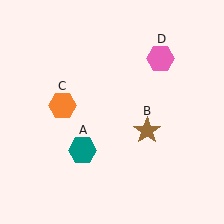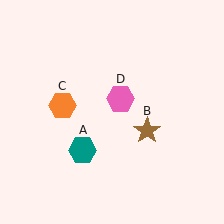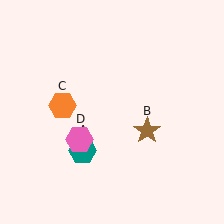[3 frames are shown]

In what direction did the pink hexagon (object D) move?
The pink hexagon (object D) moved down and to the left.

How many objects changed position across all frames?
1 object changed position: pink hexagon (object D).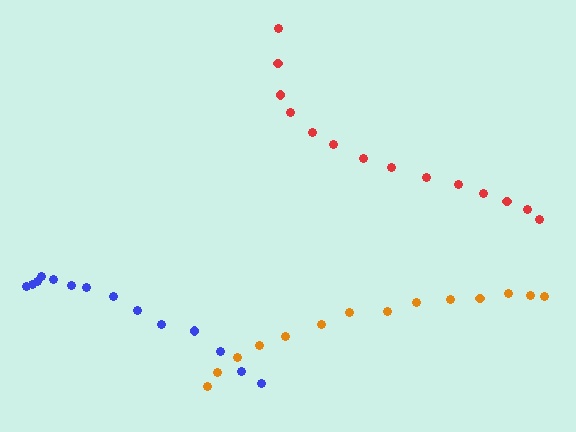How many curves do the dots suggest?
There are 3 distinct paths.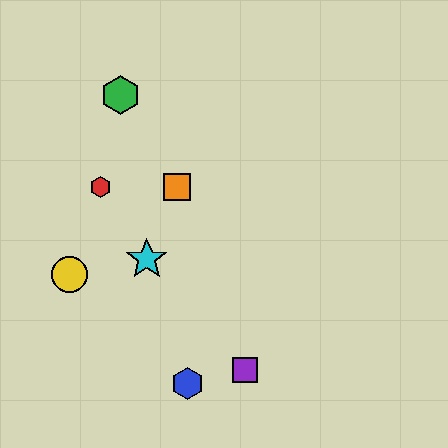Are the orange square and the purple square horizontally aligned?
No, the orange square is at y≈187 and the purple square is at y≈370.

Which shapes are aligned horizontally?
The red hexagon, the orange square are aligned horizontally.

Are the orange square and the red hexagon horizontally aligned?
Yes, both are at y≈187.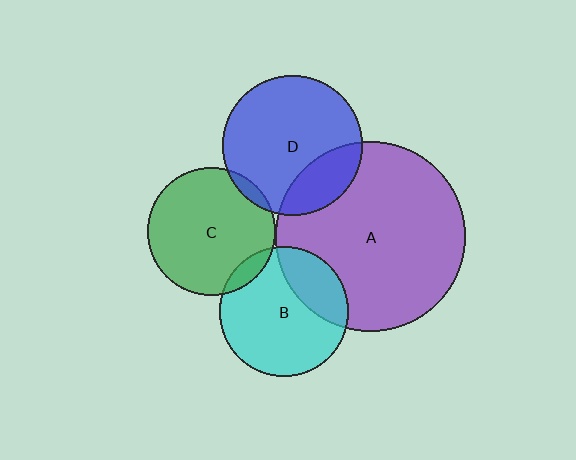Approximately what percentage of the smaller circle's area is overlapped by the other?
Approximately 5%.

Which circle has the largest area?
Circle A (purple).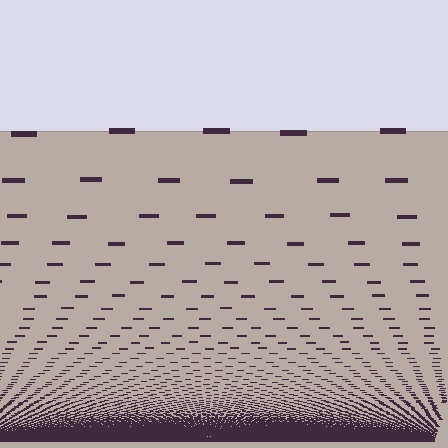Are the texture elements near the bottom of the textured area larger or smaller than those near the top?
Smaller. The gradient is inverted — elements near the bottom are smaller and denser.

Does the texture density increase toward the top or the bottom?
Density increases toward the bottom.